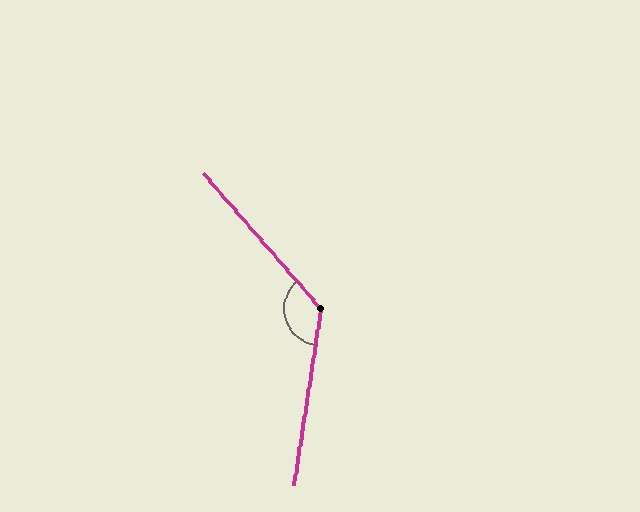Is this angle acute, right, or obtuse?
It is obtuse.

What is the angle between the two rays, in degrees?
Approximately 131 degrees.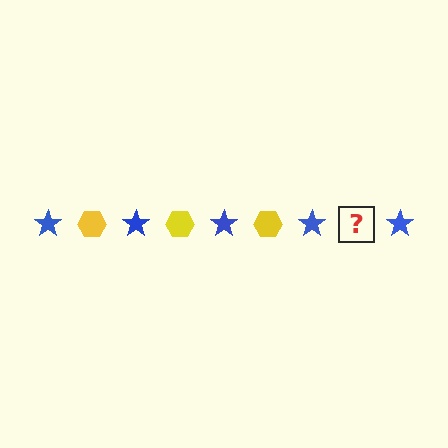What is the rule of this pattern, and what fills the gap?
The rule is that the pattern alternates between blue star and yellow hexagon. The gap should be filled with a yellow hexagon.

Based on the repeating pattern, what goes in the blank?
The blank should be a yellow hexagon.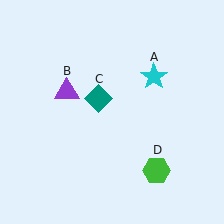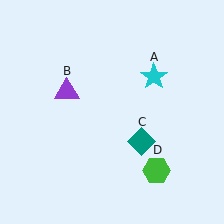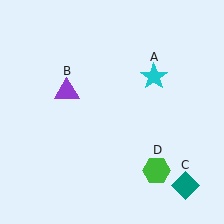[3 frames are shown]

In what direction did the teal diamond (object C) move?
The teal diamond (object C) moved down and to the right.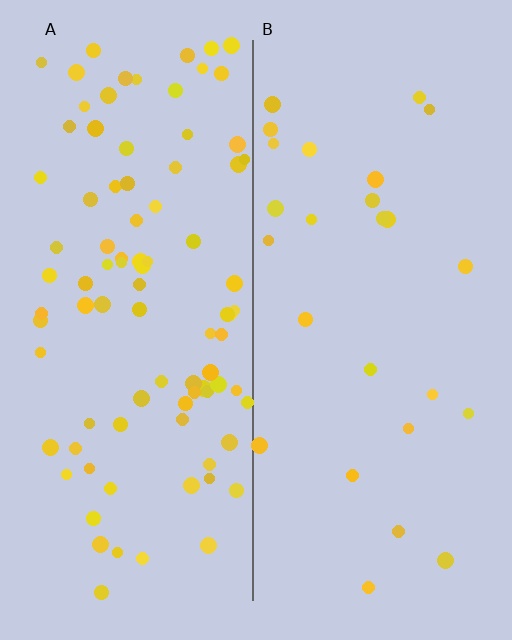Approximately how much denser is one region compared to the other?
Approximately 3.5× — region A over region B.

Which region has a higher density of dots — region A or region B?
A (the left).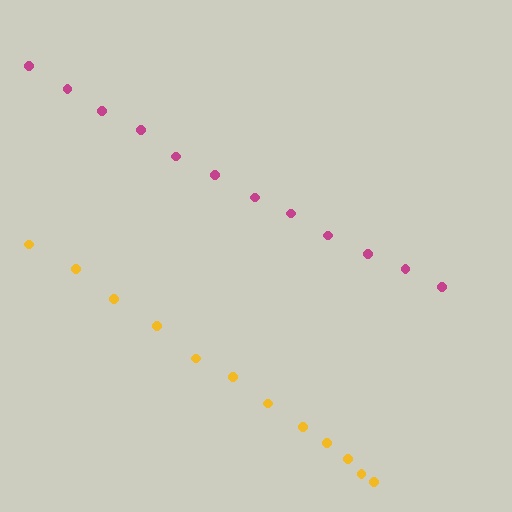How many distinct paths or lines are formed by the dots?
There are 2 distinct paths.